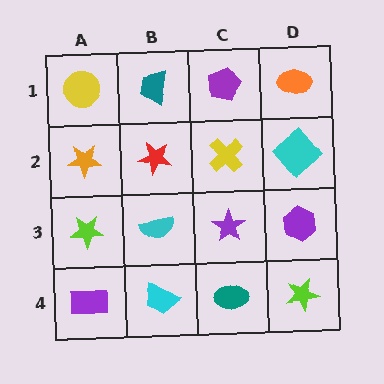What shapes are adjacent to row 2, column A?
A yellow circle (row 1, column A), a lime star (row 3, column A), a red star (row 2, column B).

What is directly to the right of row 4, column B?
A teal ellipse.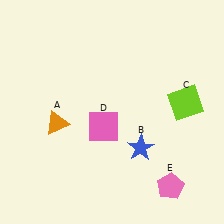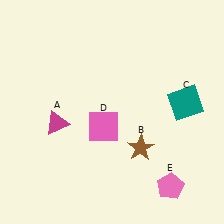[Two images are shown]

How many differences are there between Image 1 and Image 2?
There are 3 differences between the two images.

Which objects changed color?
A changed from orange to magenta. B changed from blue to brown. C changed from lime to teal.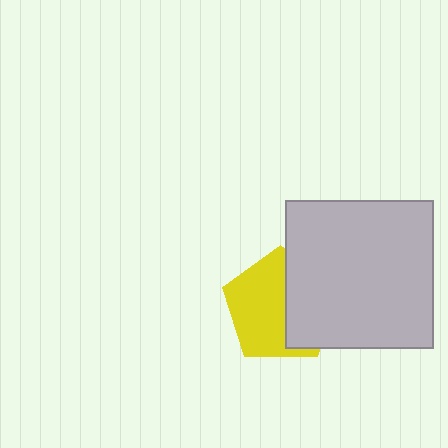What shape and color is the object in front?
The object in front is a light gray square.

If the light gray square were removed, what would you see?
You would see the complete yellow pentagon.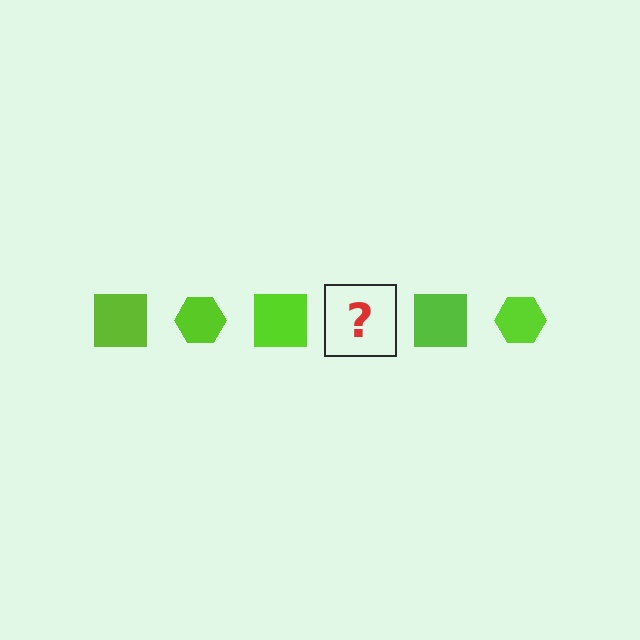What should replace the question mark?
The question mark should be replaced with a lime hexagon.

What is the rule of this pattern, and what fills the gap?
The rule is that the pattern cycles through square, hexagon shapes in lime. The gap should be filled with a lime hexagon.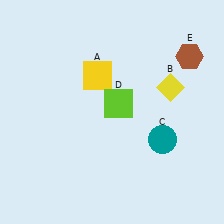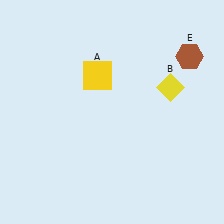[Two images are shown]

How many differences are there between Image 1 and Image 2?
There are 2 differences between the two images.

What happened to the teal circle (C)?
The teal circle (C) was removed in Image 2. It was in the bottom-right area of Image 1.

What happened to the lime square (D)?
The lime square (D) was removed in Image 2. It was in the top-right area of Image 1.